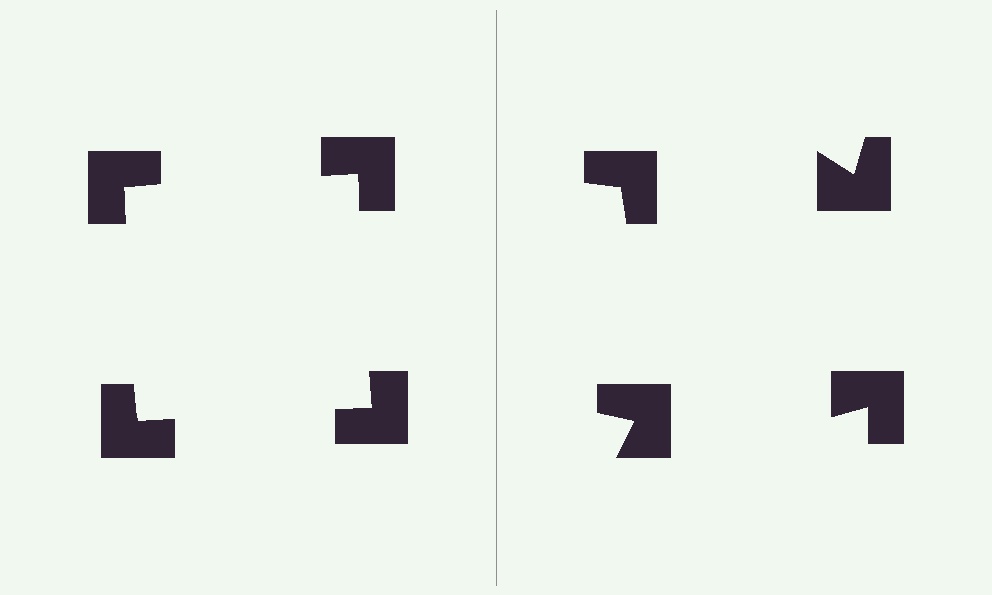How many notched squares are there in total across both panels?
8 — 4 on each side.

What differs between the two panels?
The notched squares are positioned identically on both sides; only the wedge orientations differ. On the left they align to a square; on the right they are misaligned.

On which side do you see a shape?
An illusory square appears on the left side. On the right side the wedge cuts are rotated, so no coherent shape forms.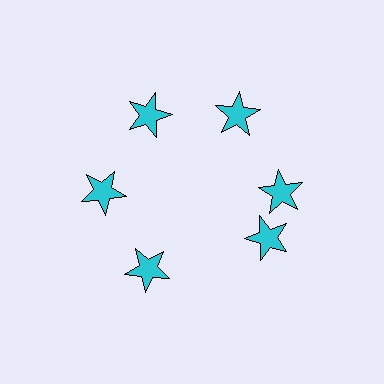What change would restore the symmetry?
The symmetry would be restored by rotating it back into even spacing with its neighbors so that all 6 stars sit at equal angles and equal distance from the center.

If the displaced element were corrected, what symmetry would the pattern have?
It would have 6-fold rotational symmetry — the pattern would map onto itself every 60 degrees.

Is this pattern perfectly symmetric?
No. The 6 cyan stars are arranged in a ring, but one element near the 5 o'clock position is rotated out of alignment along the ring, breaking the 6-fold rotational symmetry.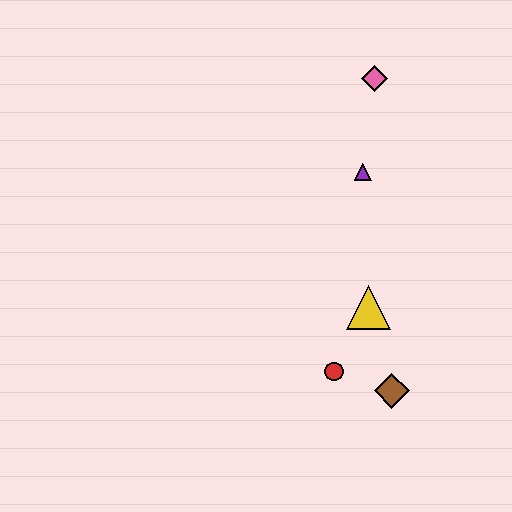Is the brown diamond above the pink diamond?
No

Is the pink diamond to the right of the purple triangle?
Yes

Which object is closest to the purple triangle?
The pink diamond is closest to the purple triangle.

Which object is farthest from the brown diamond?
The pink diamond is farthest from the brown diamond.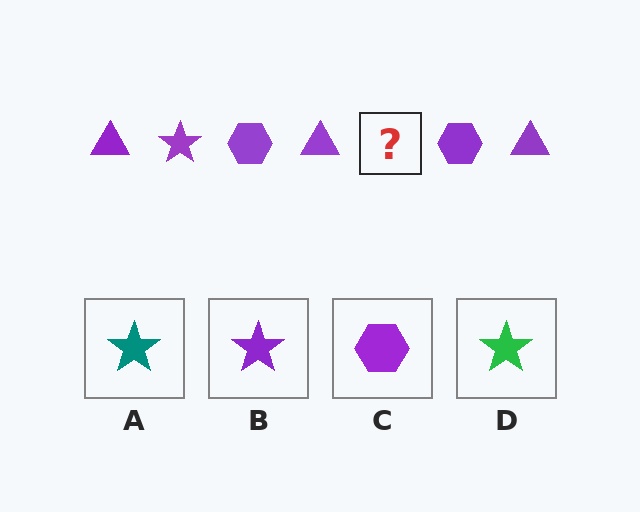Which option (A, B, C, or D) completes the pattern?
B.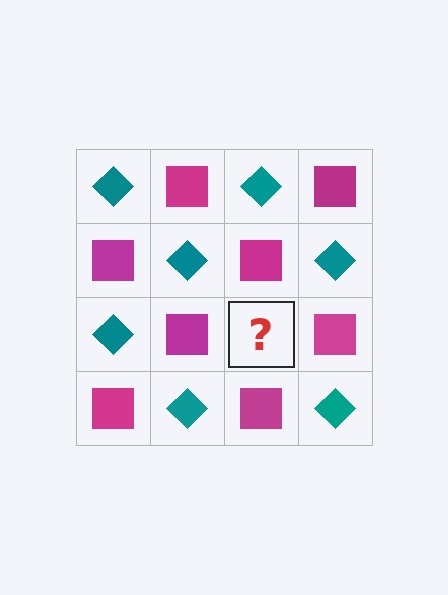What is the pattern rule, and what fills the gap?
The rule is that it alternates teal diamond and magenta square in a checkerboard pattern. The gap should be filled with a teal diamond.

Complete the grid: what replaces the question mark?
The question mark should be replaced with a teal diamond.